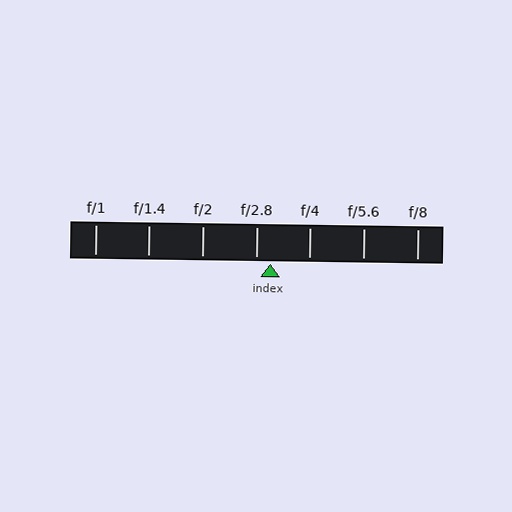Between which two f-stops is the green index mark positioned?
The index mark is between f/2.8 and f/4.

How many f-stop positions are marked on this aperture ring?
There are 7 f-stop positions marked.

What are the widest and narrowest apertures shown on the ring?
The widest aperture shown is f/1 and the narrowest is f/8.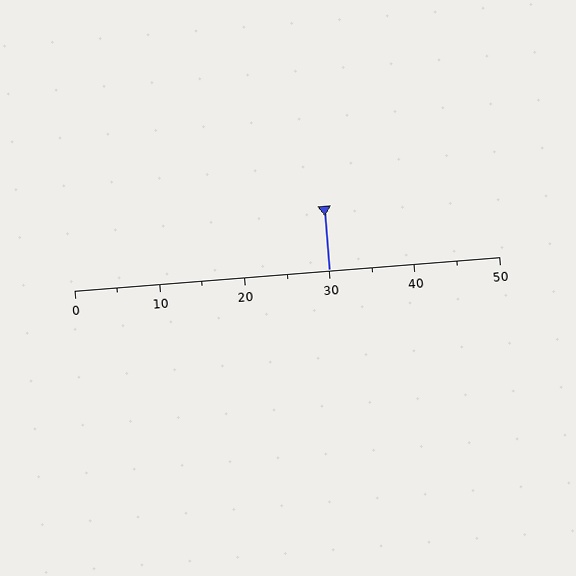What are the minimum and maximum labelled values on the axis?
The axis runs from 0 to 50.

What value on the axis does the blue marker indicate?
The marker indicates approximately 30.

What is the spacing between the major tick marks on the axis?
The major ticks are spaced 10 apart.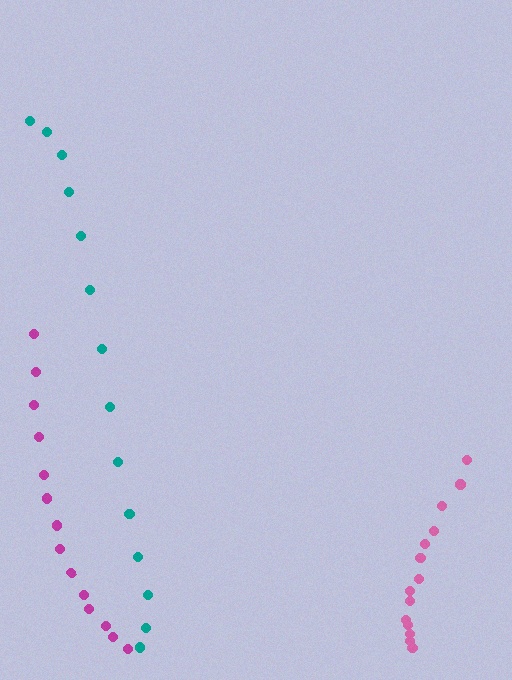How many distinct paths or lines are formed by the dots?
There are 3 distinct paths.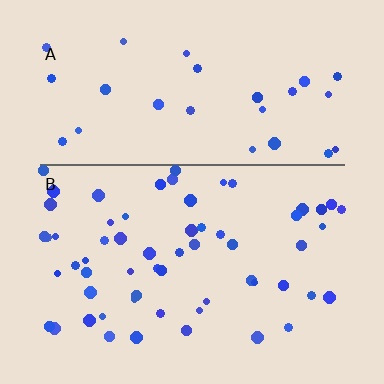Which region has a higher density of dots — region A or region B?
B (the bottom).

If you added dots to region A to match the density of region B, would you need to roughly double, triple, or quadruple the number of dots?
Approximately double.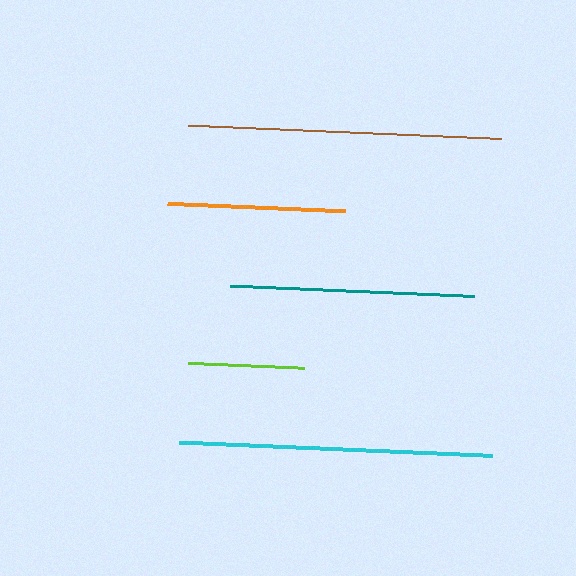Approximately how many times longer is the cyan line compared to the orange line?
The cyan line is approximately 1.8 times the length of the orange line.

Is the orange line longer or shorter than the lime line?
The orange line is longer than the lime line.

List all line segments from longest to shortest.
From longest to shortest: brown, cyan, teal, orange, lime.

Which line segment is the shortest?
The lime line is the shortest at approximately 116 pixels.